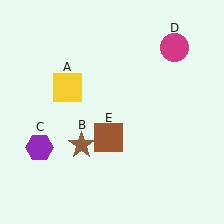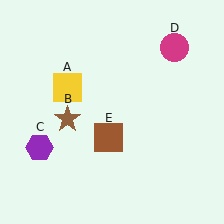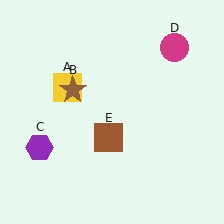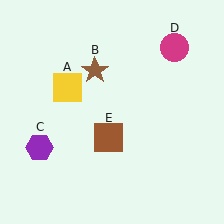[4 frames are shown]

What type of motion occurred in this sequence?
The brown star (object B) rotated clockwise around the center of the scene.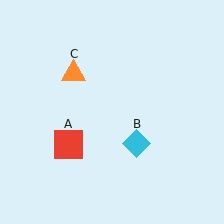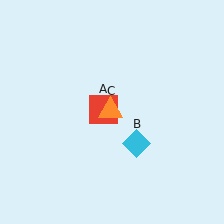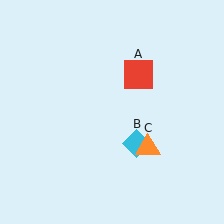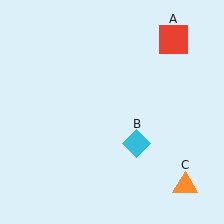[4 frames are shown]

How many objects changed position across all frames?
2 objects changed position: red square (object A), orange triangle (object C).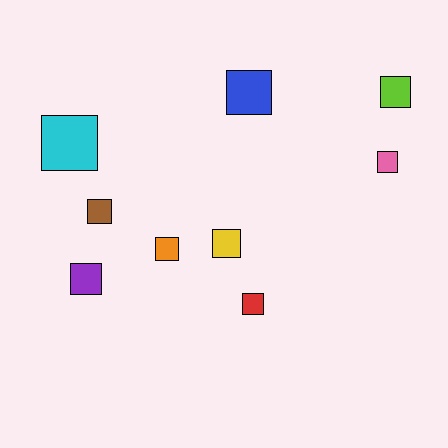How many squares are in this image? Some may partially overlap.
There are 9 squares.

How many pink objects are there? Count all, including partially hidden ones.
There is 1 pink object.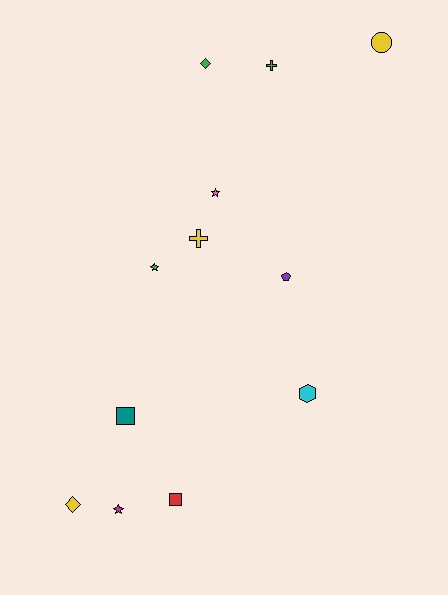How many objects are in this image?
There are 12 objects.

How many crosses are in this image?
There are 2 crosses.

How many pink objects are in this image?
There is 1 pink object.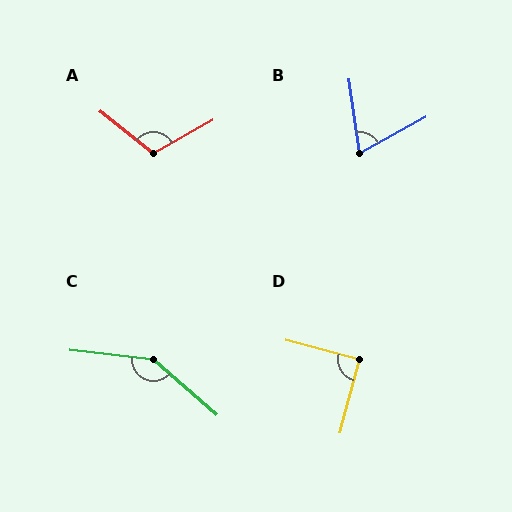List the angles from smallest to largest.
B (69°), D (90°), A (113°), C (145°).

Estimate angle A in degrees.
Approximately 113 degrees.